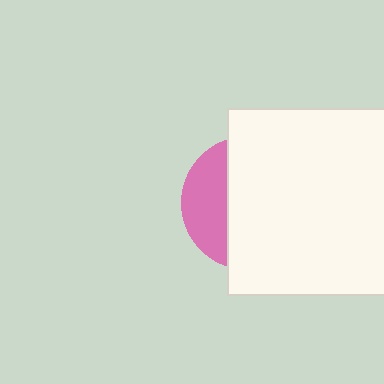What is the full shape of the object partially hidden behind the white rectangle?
The partially hidden object is a pink circle.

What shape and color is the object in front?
The object in front is a white rectangle.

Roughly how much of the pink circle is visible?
A small part of it is visible (roughly 31%).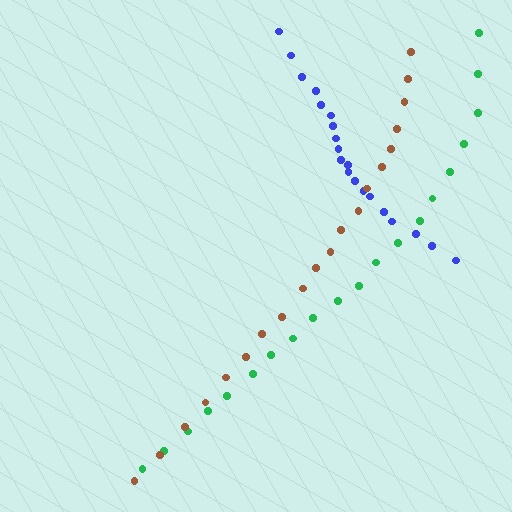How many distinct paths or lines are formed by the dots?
There are 3 distinct paths.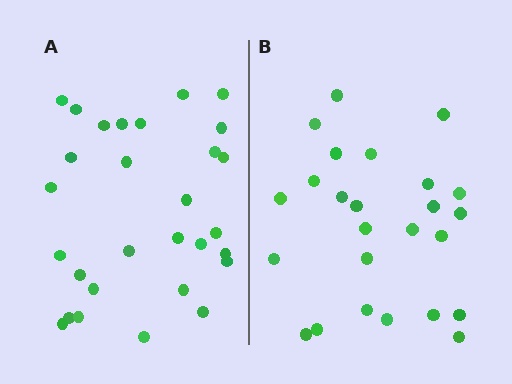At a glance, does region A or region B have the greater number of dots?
Region A (the left region) has more dots.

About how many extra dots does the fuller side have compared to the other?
Region A has about 4 more dots than region B.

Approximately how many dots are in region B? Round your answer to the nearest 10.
About 20 dots. (The exact count is 25, which rounds to 20.)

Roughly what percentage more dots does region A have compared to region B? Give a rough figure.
About 15% more.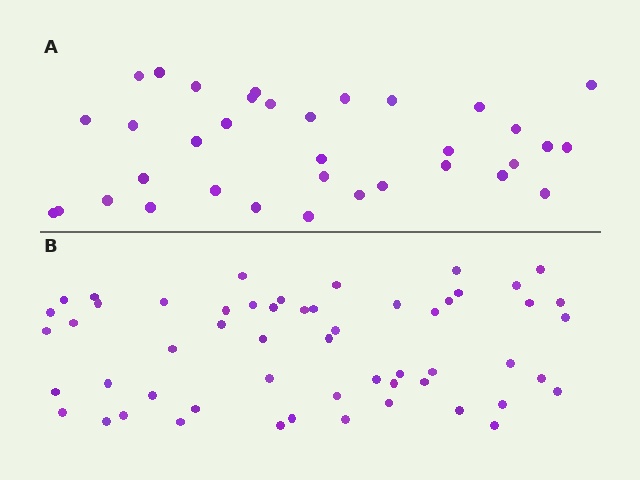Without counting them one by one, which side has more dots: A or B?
Region B (the bottom region) has more dots.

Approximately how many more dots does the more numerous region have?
Region B has approximately 20 more dots than region A.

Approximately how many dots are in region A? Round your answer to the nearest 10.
About 40 dots. (The exact count is 35, which rounds to 40.)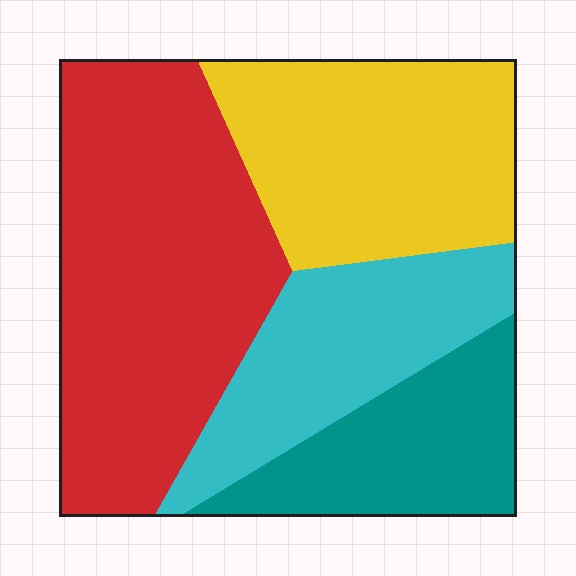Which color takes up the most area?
Red, at roughly 40%.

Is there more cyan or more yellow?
Yellow.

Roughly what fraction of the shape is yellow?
Yellow covers 26% of the shape.